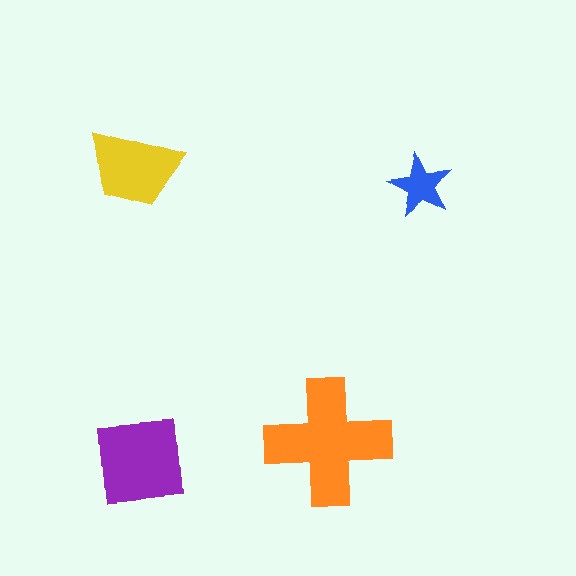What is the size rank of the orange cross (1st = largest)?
1st.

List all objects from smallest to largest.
The blue star, the yellow trapezoid, the purple square, the orange cross.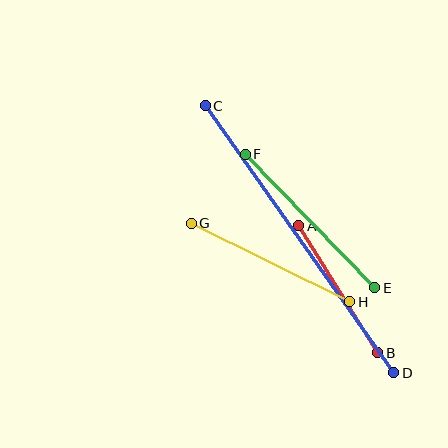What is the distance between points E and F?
The distance is approximately 186 pixels.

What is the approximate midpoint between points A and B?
The midpoint is at approximately (338, 289) pixels.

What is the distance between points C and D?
The distance is approximately 327 pixels.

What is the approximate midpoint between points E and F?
The midpoint is at approximately (310, 221) pixels.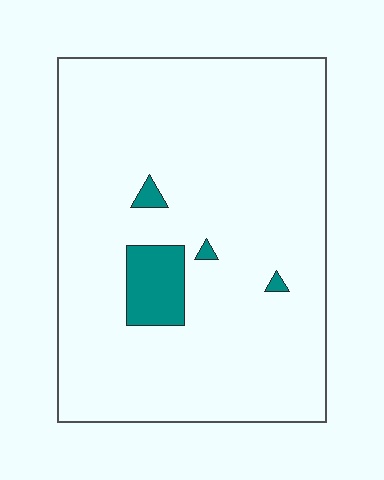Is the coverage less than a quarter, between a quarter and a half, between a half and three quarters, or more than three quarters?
Less than a quarter.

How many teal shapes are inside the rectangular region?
4.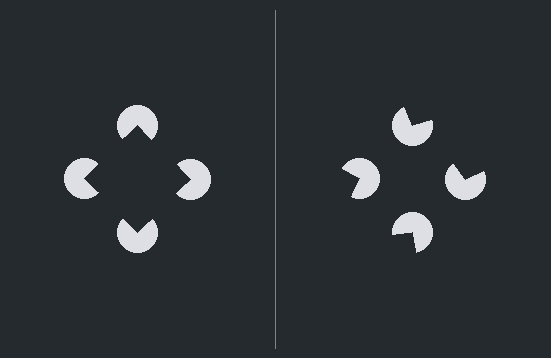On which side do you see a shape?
An illusory square appears on the left side. On the right side the wedge cuts are rotated, so no coherent shape forms.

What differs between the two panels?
The pac-man discs are positioned identically on both sides; only the wedge orientations differ. On the left they align to a square; on the right they are misaligned.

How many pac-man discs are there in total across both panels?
8 — 4 on each side.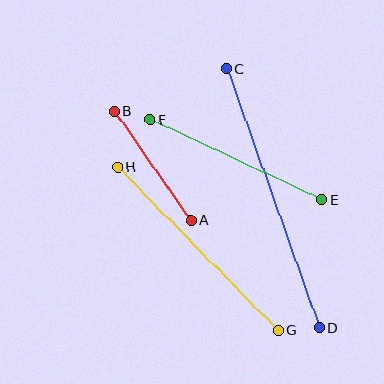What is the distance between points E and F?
The distance is approximately 190 pixels.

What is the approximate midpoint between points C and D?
The midpoint is at approximately (273, 198) pixels.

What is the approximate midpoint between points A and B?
The midpoint is at approximately (153, 166) pixels.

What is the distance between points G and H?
The distance is approximately 229 pixels.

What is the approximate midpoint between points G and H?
The midpoint is at approximately (198, 249) pixels.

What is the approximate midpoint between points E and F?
The midpoint is at approximately (236, 160) pixels.